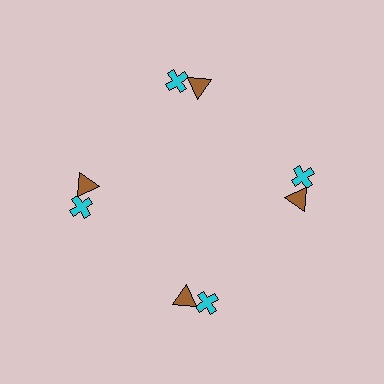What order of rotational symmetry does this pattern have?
This pattern has 4-fold rotational symmetry.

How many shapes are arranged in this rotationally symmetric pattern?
There are 8 shapes, arranged in 4 groups of 2.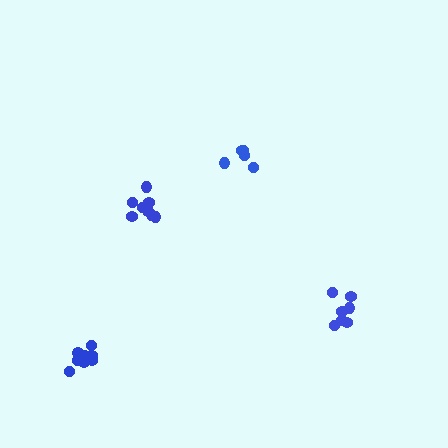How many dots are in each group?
Group 1: 5 dots, Group 2: 8 dots, Group 3: 10 dots, Group 4: 7 dots (30 total).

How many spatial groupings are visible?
There are 4 spatial groupings.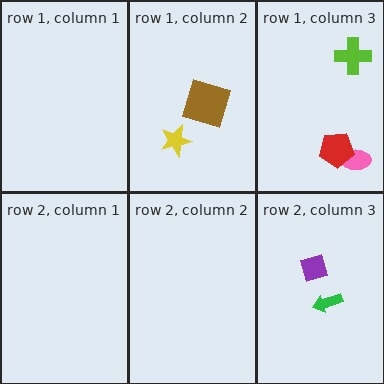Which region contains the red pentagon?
The row 1, column 3 region.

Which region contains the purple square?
The row 2, column 3 region.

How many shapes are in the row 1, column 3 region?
3.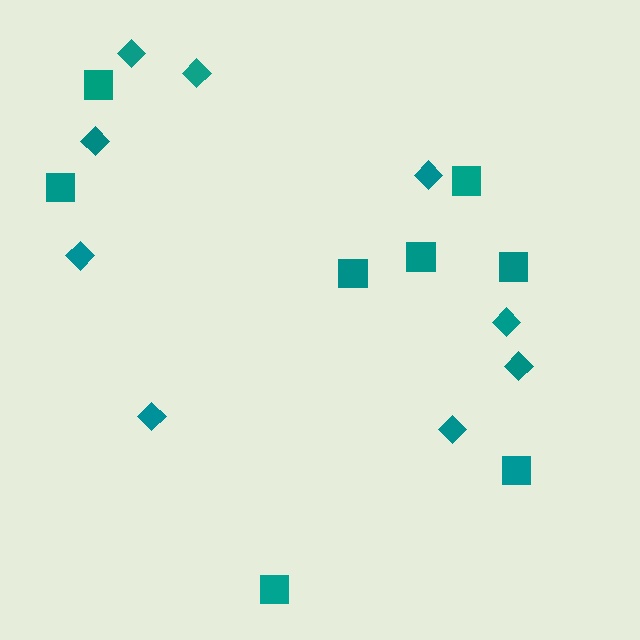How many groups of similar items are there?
There are 2 groups: one group of diamonds (9) and one group of squares (8).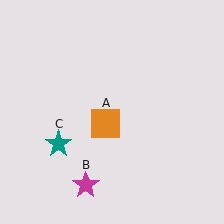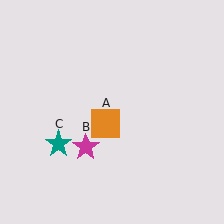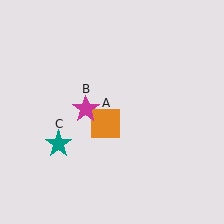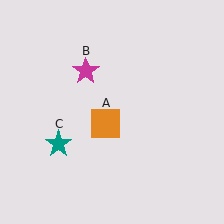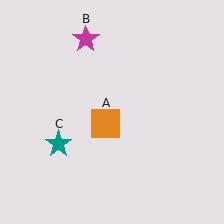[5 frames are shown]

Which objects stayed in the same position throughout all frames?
Orange square (object A) and teal star (object C) remained stationary.